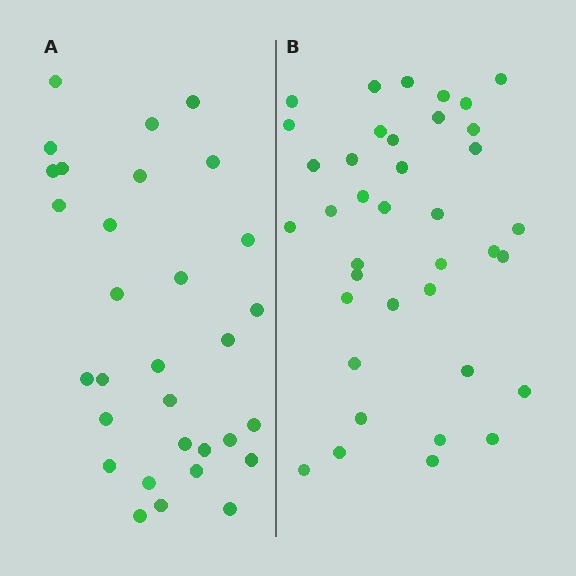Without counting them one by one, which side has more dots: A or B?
Region B (the right region) has more dots.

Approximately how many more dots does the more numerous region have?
Region B has roughly 8 or so more dots than region A.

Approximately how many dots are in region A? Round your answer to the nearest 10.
About 30 dots. (The exact count is 31, which rounds to 30.)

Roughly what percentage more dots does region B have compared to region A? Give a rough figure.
About 25% more.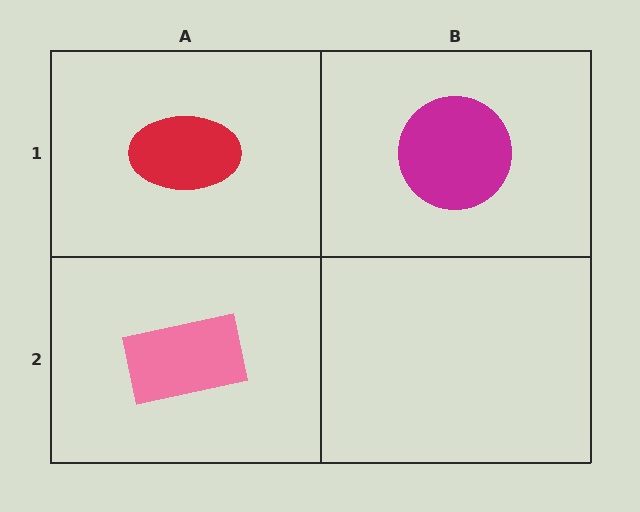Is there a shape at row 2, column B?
No, that cell is empty.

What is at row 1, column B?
A magenta circle.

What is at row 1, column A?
A red ellipse.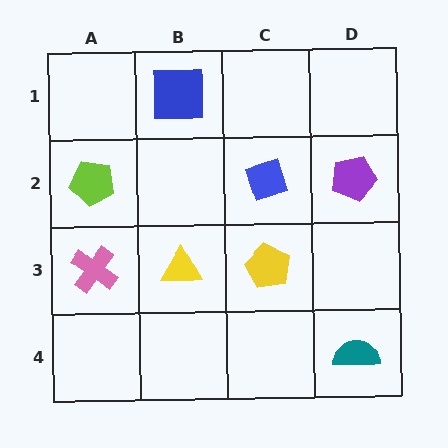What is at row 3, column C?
A yellow pentagon.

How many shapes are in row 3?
3 shapes.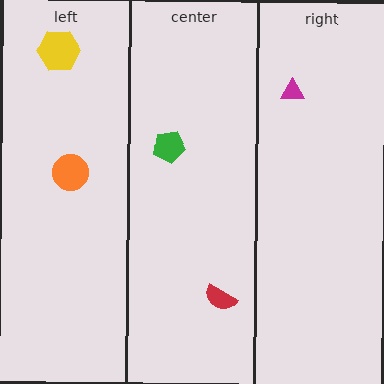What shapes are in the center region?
The green pentagon, the red semicircle.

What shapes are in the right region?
The magenta triangle.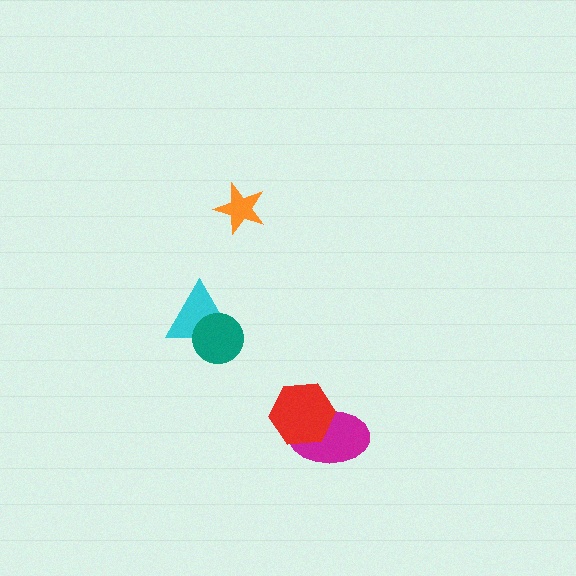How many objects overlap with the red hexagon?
1 object overlaps with the red hexagon.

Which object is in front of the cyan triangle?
The teal circle is in front of the cyan triangle.